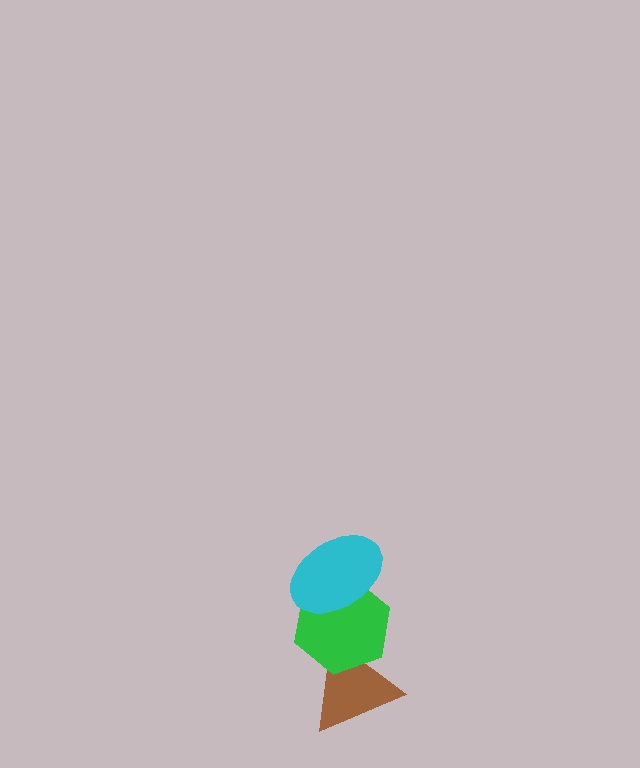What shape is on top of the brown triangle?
The green hexagon is on top of the brown triangle.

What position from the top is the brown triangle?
The brown triangle is 3rd from the top.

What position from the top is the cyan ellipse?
The cyan ellipse is 1st from the top.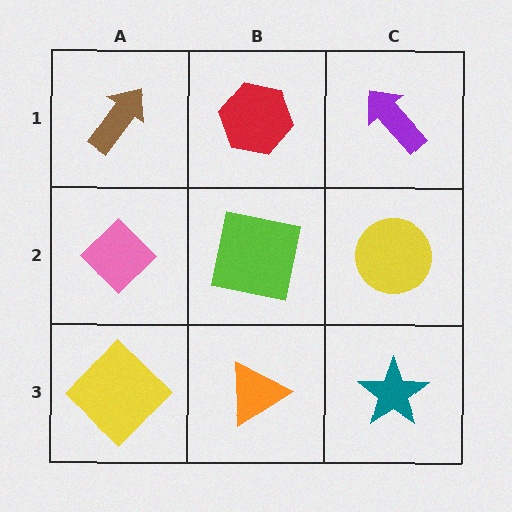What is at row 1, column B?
A red hexagon.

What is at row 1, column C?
A purple arrow.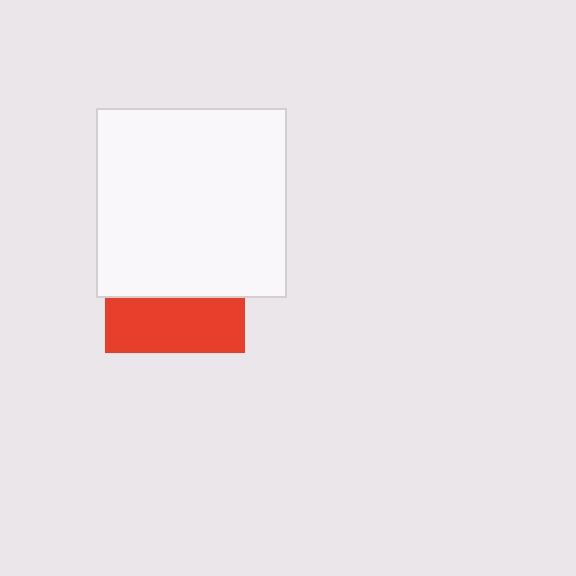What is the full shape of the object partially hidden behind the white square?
The partially hidden object is a red square.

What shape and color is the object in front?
The object in front is a white square.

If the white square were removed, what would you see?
You would see the complete red square.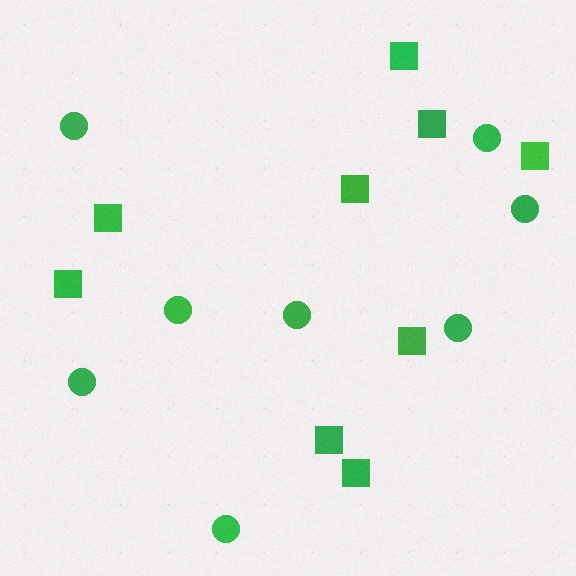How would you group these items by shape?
There are 2 groups: one group of circles (8) and one group of squares (9).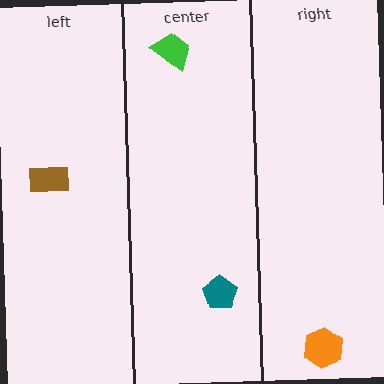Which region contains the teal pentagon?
The center region.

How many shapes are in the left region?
1.